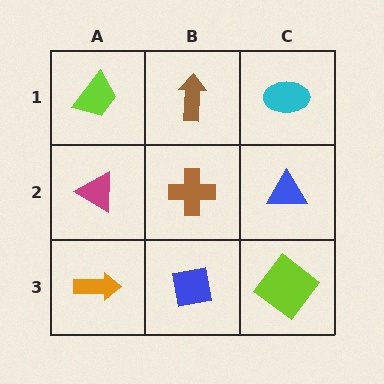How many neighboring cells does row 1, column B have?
3.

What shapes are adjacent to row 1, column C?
A blue triangle (row 2, column C), a brown arrow (row 1, column B).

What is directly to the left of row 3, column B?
An orange arrow.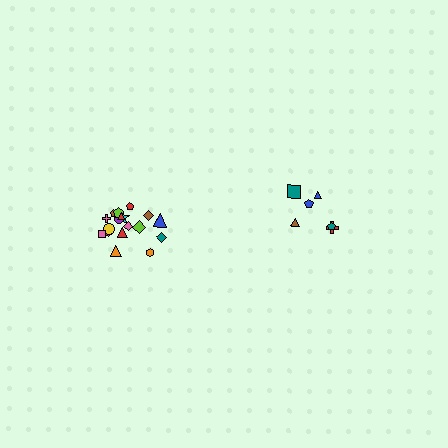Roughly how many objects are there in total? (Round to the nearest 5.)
Roughly 25 objects in total.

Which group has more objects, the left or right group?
The left group.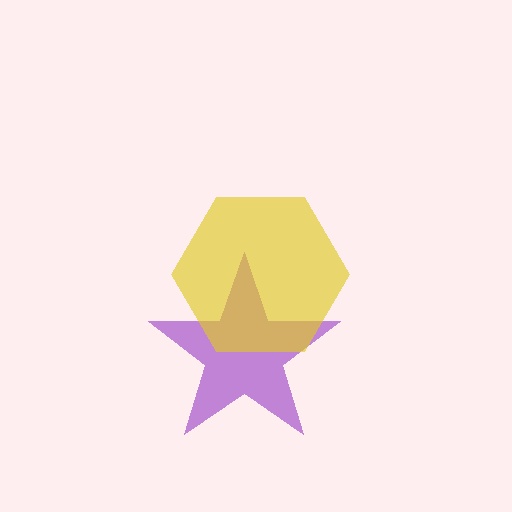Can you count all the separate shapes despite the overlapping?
Yes, there are 2 separate shapes.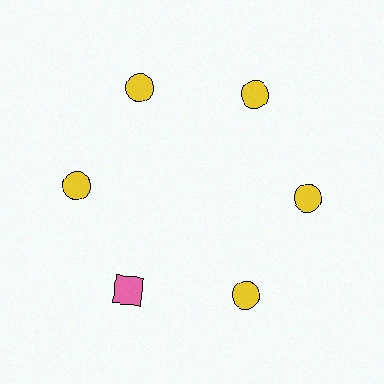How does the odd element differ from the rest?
It differs in both color (pink instead of yellow) and shape (square instead of circle).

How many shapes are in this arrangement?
There are 6 shapes arranged in a ring pattern.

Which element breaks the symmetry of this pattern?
The pink square at roughly the 7 o'clock position breaks the symmetry. All other shapes are yellow circles.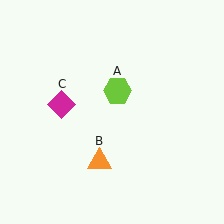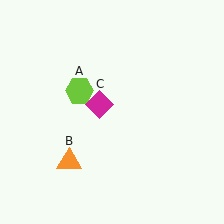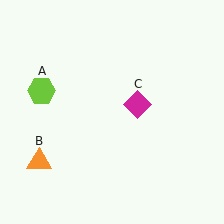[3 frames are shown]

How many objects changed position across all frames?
3 objects changed position: lime hexagon (object A), orange triangle (object B), magenta diamond (object C).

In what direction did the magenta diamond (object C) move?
The magenta diamond (object C) moved right.